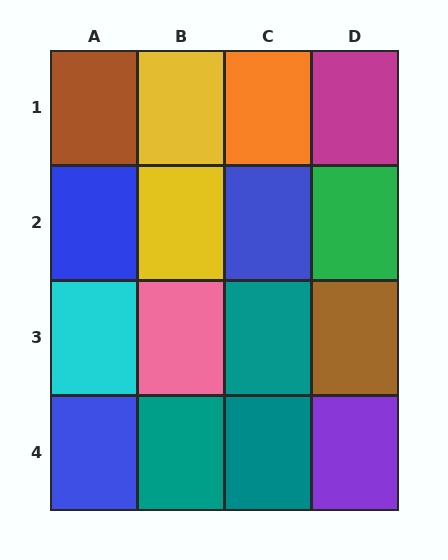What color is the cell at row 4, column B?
Teal.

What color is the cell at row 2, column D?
Green.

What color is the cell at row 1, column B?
Yellow.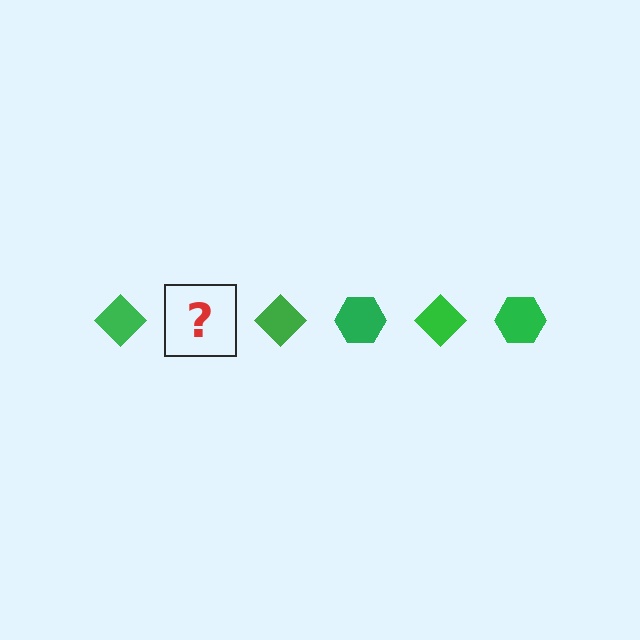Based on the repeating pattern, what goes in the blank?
The blank should be a green hexagon.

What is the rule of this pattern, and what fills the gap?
The rule is that the pattern cycles through diamond, hexagon shapes in green. The gap should be filled with a green hexagon.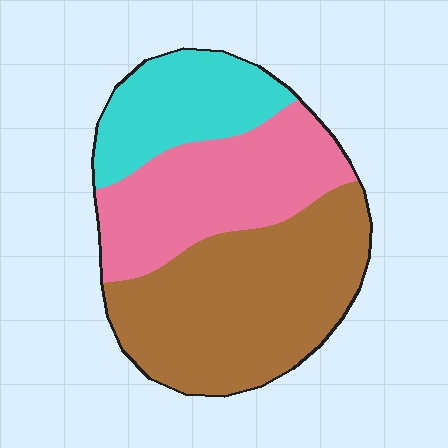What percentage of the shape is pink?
Pink takes up about one third (1/3) of the shape.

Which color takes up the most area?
Brown, at roughly 45%.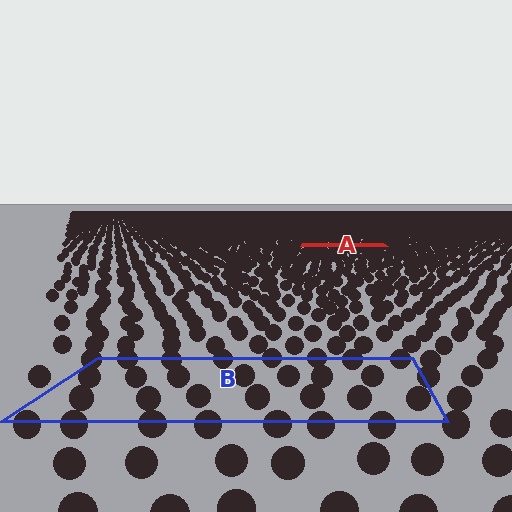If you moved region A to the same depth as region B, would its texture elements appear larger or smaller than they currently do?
They would appear larger. At a closer depth, the same texture elements are projected at a bigger on-screen size.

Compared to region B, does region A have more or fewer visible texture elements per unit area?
Region A has more texture elements per unit area — they are packed more densely because it is farther away.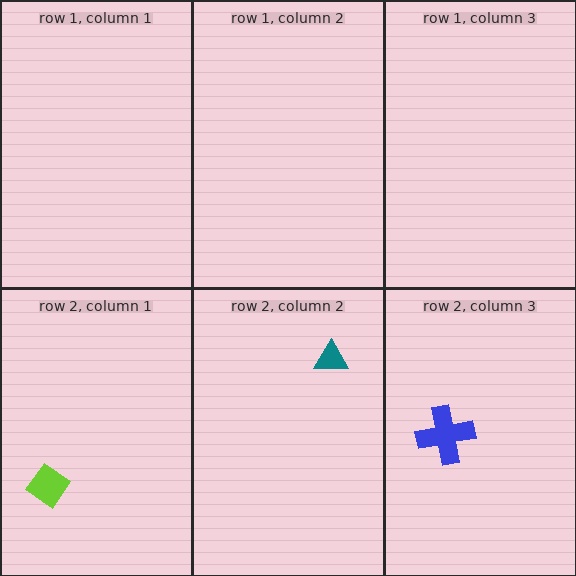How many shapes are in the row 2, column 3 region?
1.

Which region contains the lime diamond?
The row 2, column 1 region.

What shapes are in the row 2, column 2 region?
The teal triangle.